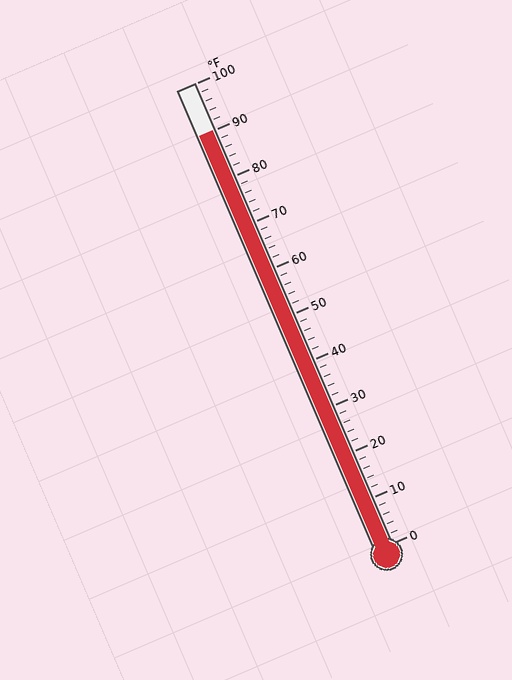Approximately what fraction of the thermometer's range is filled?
The thermometer is filled to approximately 90% of its range.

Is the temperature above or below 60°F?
The temperature is above 60°F.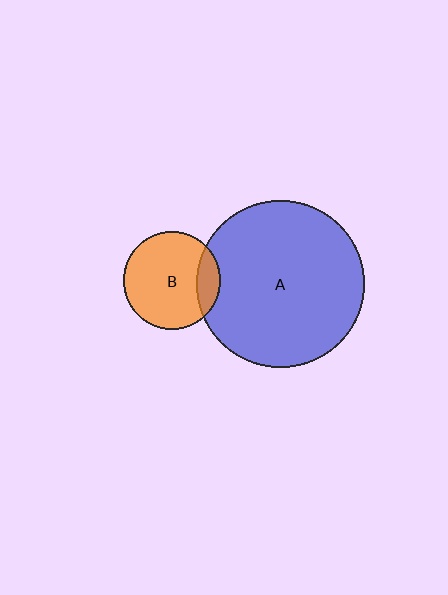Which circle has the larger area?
Circle A (blue).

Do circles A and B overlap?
Yes.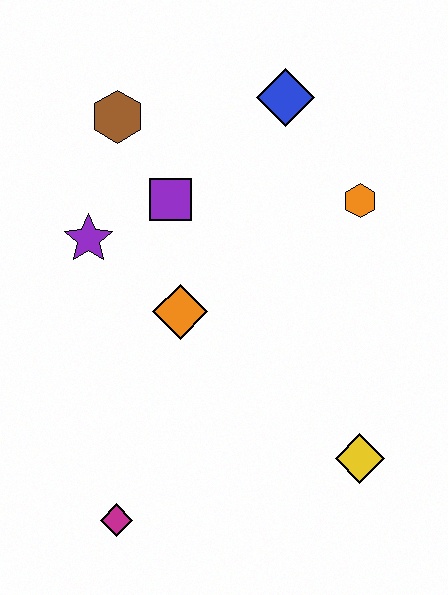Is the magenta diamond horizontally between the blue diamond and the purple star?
Yes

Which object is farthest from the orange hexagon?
The magenta diamond is farthest from the orange hexagon.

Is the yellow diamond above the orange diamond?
No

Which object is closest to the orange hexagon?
The blue diamond is closest to the orange hexagon.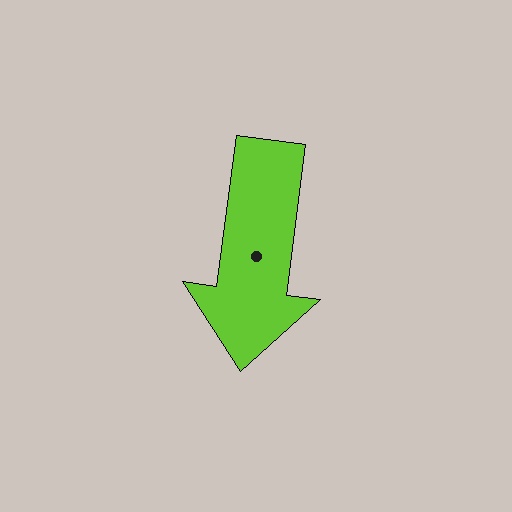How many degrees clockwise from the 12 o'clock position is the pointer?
Approximately 187 degrees.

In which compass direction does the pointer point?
South.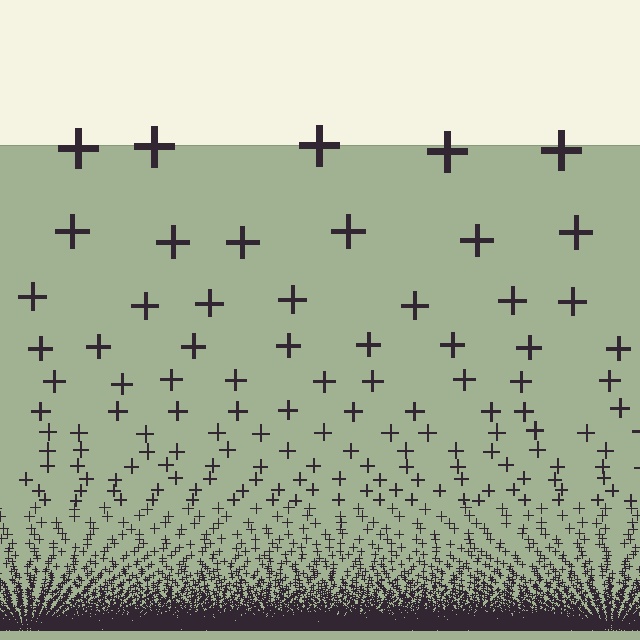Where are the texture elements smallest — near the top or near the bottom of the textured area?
Near the bottom.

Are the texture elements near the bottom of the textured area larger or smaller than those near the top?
Smaller. The gradient is inverted — elements near the bottom are smaller and denser.